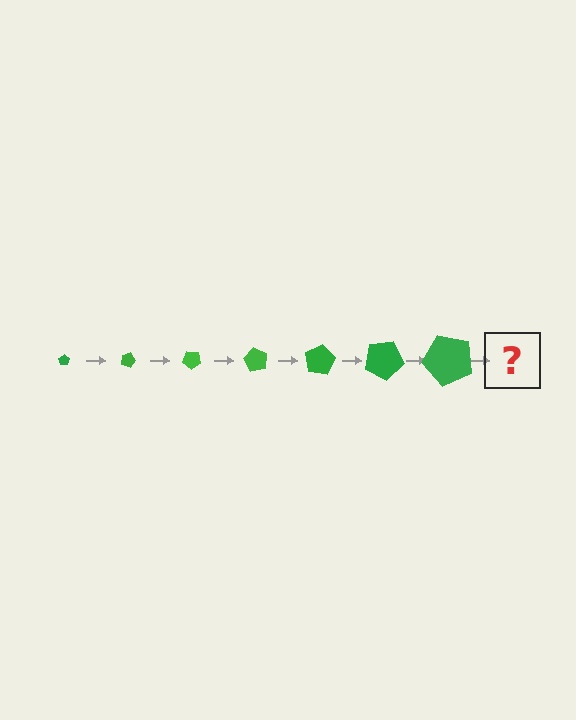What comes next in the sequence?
The next element should be a pentagon, larger than the previous one and rotated 140 degrees from the start.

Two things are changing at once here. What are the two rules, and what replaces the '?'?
The two rules are that the pentagon grows larger each step and it rotates 20 degrees each step. The '?' should be a pentagon, larger than the previous one and rotated 140 degrees from the start.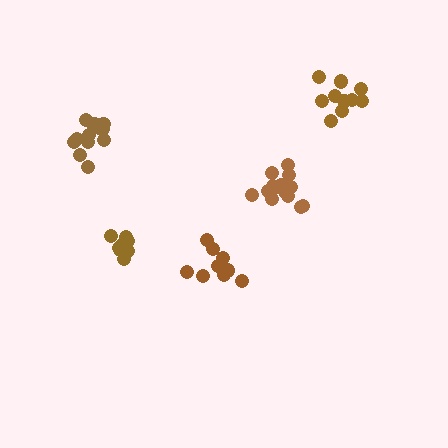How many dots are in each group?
Group 1: 9 dots, Group 2: 10 dots, Group 3: 14 dots, Group 4: 9 dots, Group 5: 15 dots (57 total).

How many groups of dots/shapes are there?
There are 5 groups.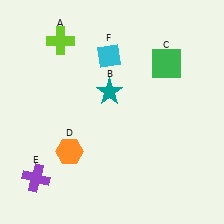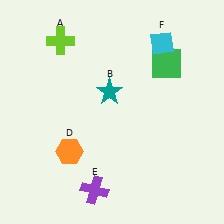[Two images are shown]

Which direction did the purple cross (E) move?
The purple cross (E) moved right.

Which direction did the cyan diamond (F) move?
The cyan diamond (F) moved right.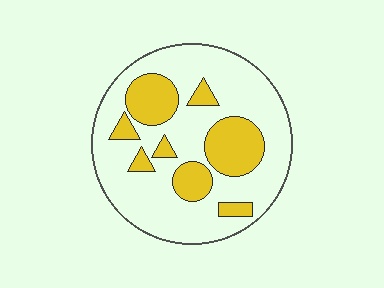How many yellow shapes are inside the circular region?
8.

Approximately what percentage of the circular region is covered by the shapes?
Approximately 25%.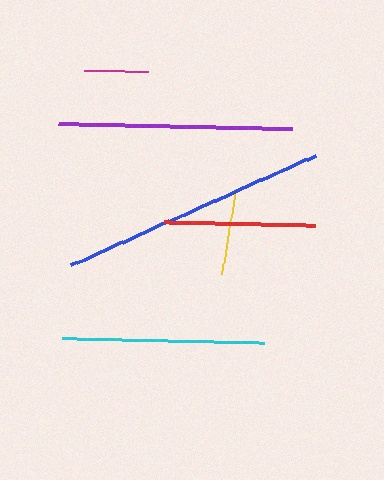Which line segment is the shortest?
The magenta line is the shortest at approximately 64 pixels.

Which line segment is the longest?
The blue line is the longest at approximately 268 pixels.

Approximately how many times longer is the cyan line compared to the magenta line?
The cyan line is approximately 3.2 times the length of the magenta line.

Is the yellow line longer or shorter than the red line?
The red line is longer than the yellow line.